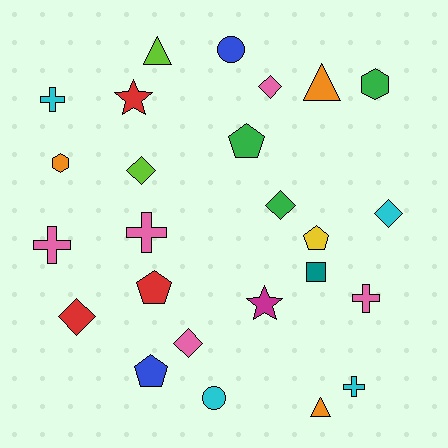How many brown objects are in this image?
There are no brown objects.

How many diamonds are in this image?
There are 6 diamonds.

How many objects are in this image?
There are 25 objects.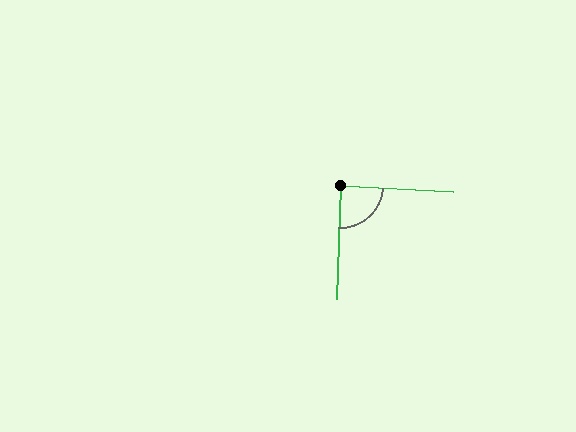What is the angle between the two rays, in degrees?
Approximately 89 degrees.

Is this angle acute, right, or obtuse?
It is approximately a right angle.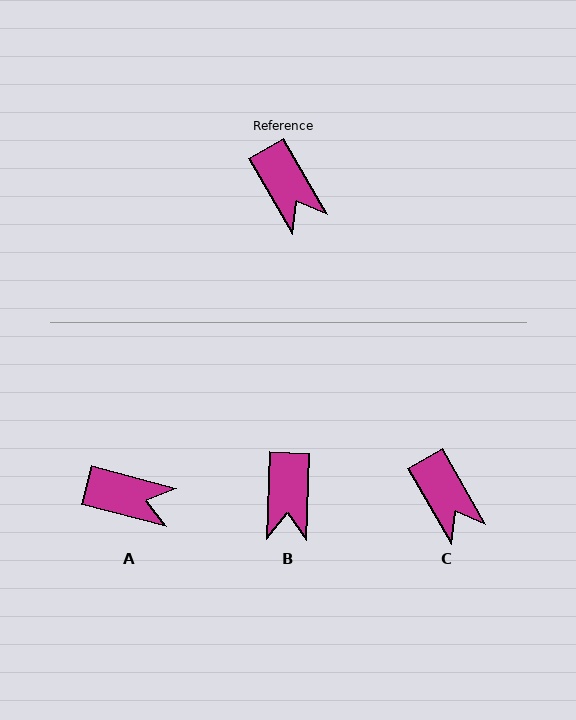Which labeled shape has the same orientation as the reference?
C.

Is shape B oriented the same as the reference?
No, it is off by about 31 degrees.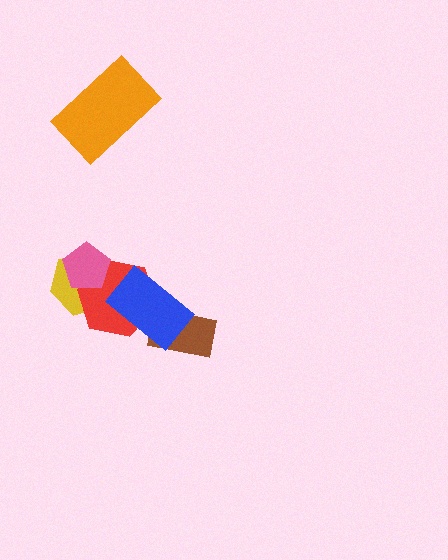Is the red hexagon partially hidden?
Yes, it is partially covered by another shape.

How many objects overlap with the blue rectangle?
2 objects overlap with the blue rectangle.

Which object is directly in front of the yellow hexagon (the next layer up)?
The red hexagon is directly in front of the yellow hexagon.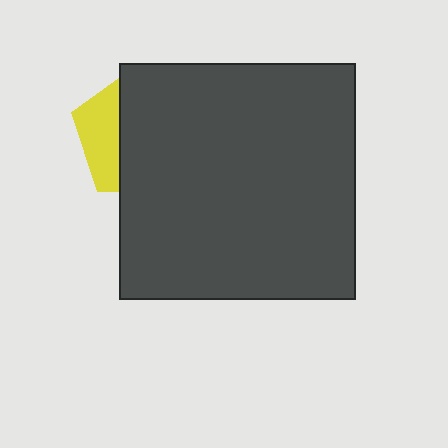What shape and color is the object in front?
The object in front is a dark gray square.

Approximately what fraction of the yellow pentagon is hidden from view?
Roughly 70% of the yellow pentagon is hidden behind the dark gray square.